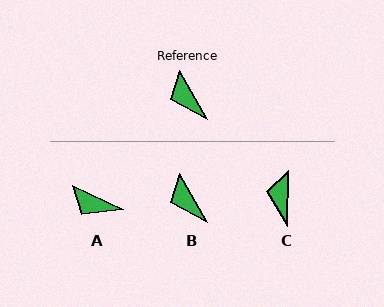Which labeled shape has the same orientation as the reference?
B.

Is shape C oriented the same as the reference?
No, it is off by about 30 degrees.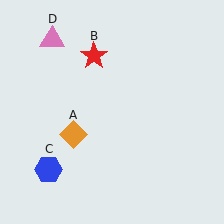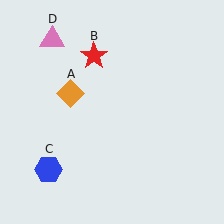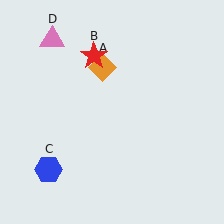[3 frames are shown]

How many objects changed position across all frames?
1 object changed position: orange diamond (object A).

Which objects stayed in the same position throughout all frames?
Red star (object B) and blue hexagon (object C) and pink triangle (object D) remained stationary.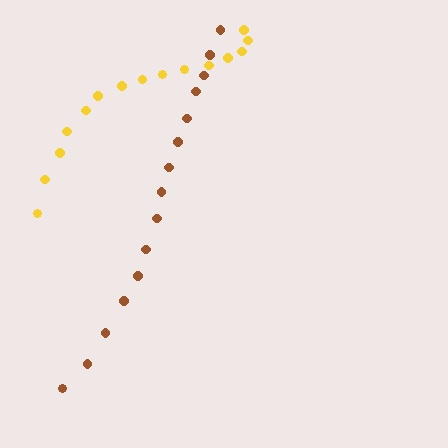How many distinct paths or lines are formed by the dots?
There are 2 distinct paths.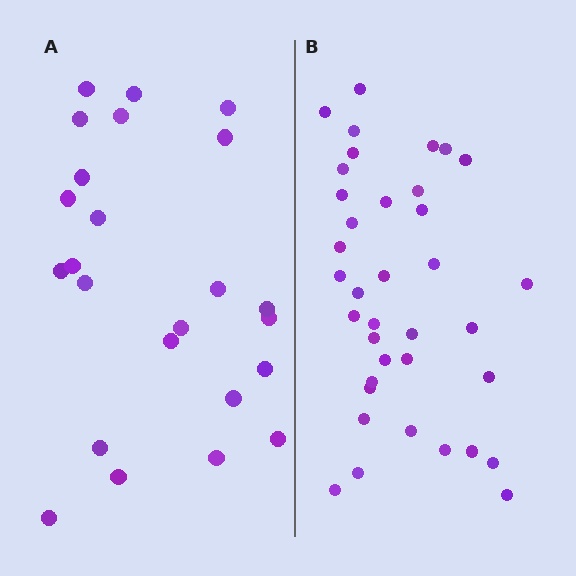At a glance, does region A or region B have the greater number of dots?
Region B (the right region) has more dots.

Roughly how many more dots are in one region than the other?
Region B has approximately 15 more dots than region A.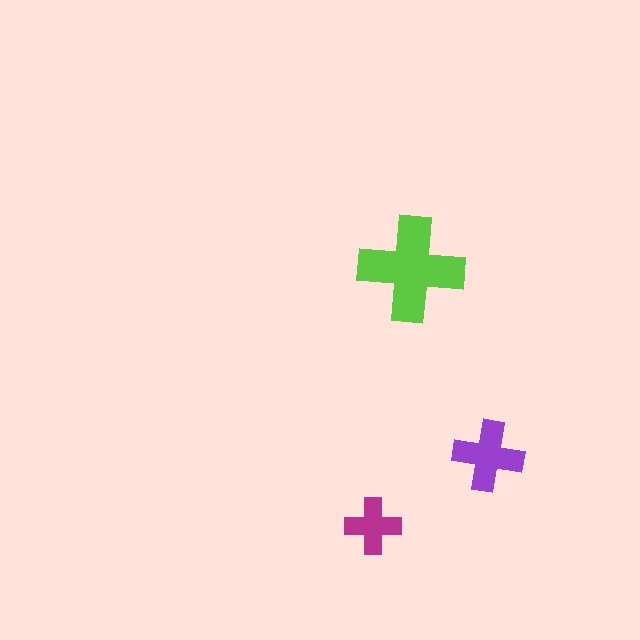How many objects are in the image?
There are 3 objects in the image.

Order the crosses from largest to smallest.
the lime one, the purple one, the magenta one.